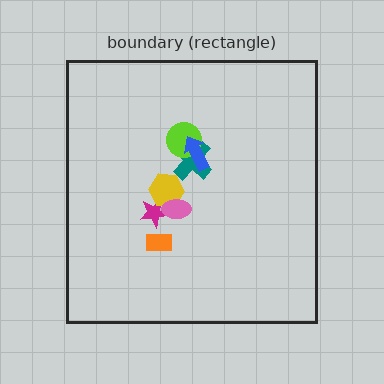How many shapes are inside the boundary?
7 inside, 0 outside.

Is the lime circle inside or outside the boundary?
Inside.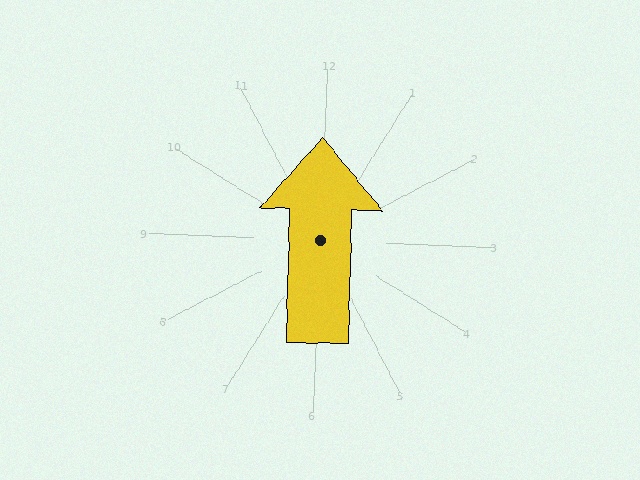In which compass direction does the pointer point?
North.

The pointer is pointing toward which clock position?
Roughly 12 o'clock.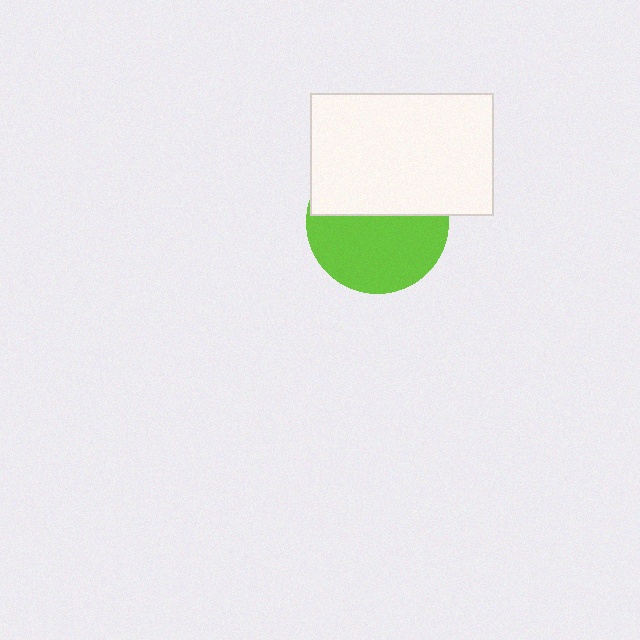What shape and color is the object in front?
The object in front is a white rectangle.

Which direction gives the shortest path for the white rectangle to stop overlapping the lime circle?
Moving up gives the shortest separation.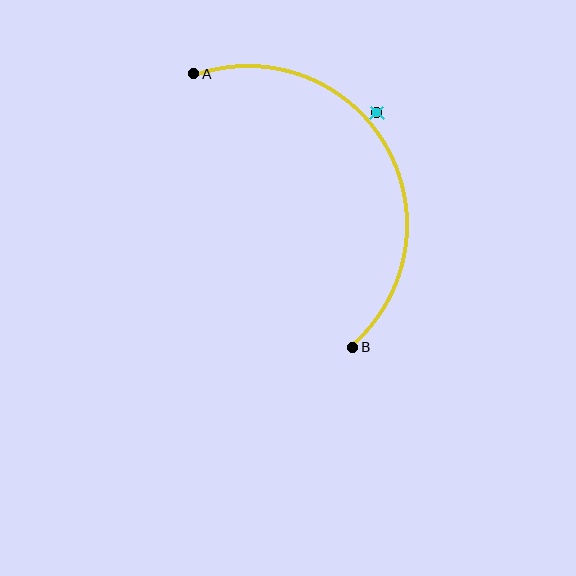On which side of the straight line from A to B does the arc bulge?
The arc bulges to the right of the straight line connecting A and B.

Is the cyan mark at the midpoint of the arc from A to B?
No — the cyan mark does not lie on the arc at all. It sits slightly outside the curve.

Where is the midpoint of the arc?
The arc midpoint is the point on the curve farthest from the straight line joining A and B. It sits to the right of that line.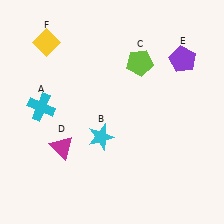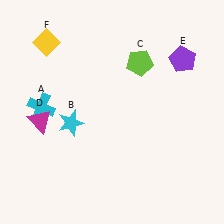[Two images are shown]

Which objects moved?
The objects that moved are: the cyan star (B), the magenta triangle (D).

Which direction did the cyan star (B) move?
The cyan star (B) moved left.